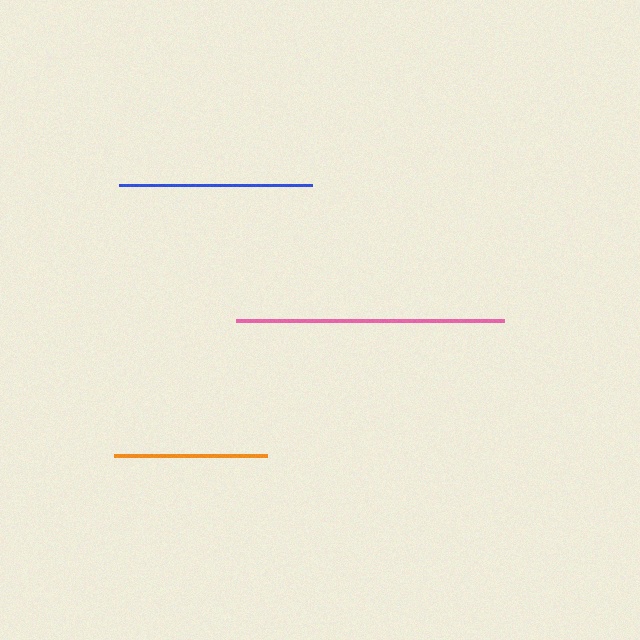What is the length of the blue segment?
The blue segment is approximately 193 pixels long.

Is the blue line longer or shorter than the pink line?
The pink line is longer than the blue line.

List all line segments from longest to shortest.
From longest to shortest: pink, blue, orange.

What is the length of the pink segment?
The pink segment is approximately 268 pixels long.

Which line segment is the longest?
The pink line is the longest at approximately 268 pixels.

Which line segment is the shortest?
The orange line is the shortest at approximately 153 pixels.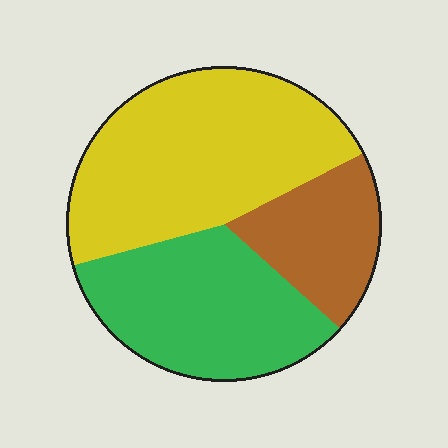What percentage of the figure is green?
Green takes up about one third (1/3) of the figure.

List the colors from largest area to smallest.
From largest to smallest: yellow, green, brown.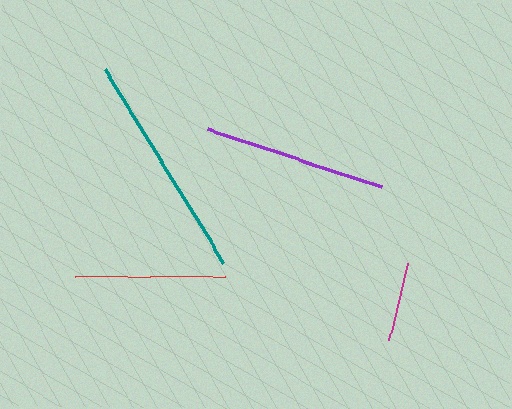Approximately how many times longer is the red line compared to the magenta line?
The red line is approximately 1.9 times the length of the magenta line.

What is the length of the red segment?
The red segment is approximately 150 pixels long.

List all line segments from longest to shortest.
From longest to shortest: teal, purple, red, magenta.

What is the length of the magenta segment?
The magenta segment is approximately 79 pixels long.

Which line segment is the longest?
The teal line is the longest at approximately 227 pixels.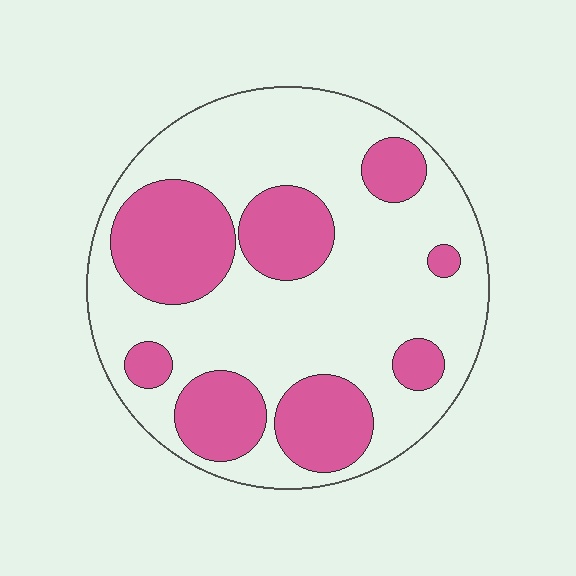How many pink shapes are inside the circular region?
8.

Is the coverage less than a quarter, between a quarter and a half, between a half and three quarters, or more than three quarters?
Between a quarter and a half.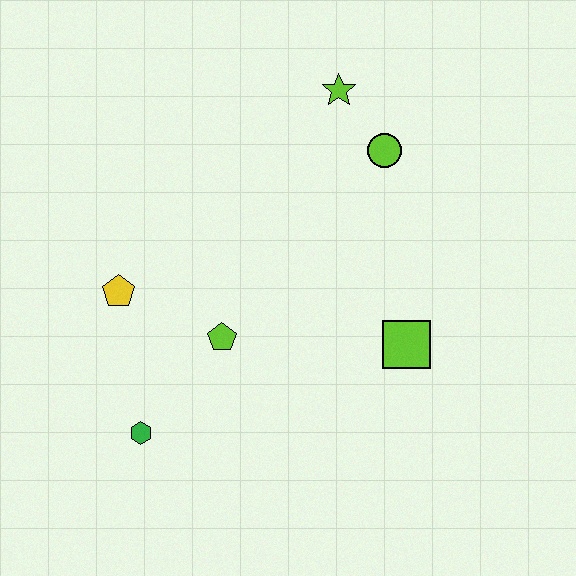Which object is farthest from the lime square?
The yellow pentagon is farthest from the lime square.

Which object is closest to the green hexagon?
The lime pentagon is closest to the green hexagon.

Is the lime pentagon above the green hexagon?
Yes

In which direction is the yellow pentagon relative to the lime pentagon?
The yellow pentagon is to the left of the lime pentagon.